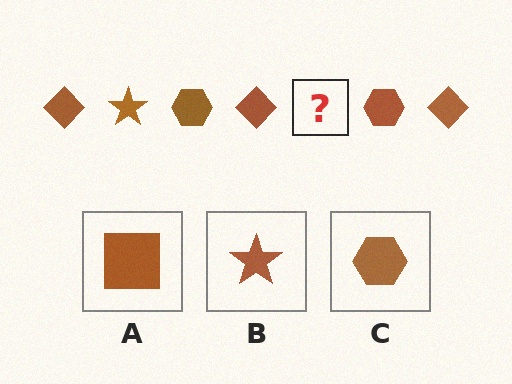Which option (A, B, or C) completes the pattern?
B.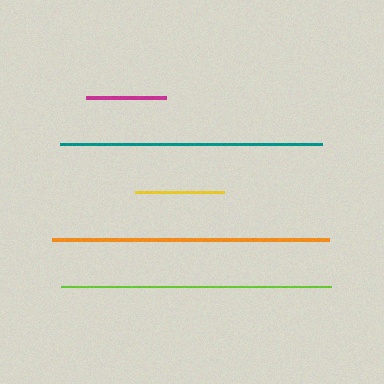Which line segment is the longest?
The orange line is the longest at approximately 277 pixels.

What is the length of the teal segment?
The teal segment is approximately 262 pixels long.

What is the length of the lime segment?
The lime segment is approximately 270 pixels long.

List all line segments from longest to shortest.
From longest to shortest: orange, lime, teal, yellow, magenta.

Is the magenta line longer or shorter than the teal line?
The teal line is longer than the magenta line.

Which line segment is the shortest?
The magenta line is the shortest at approximately 80 pixels.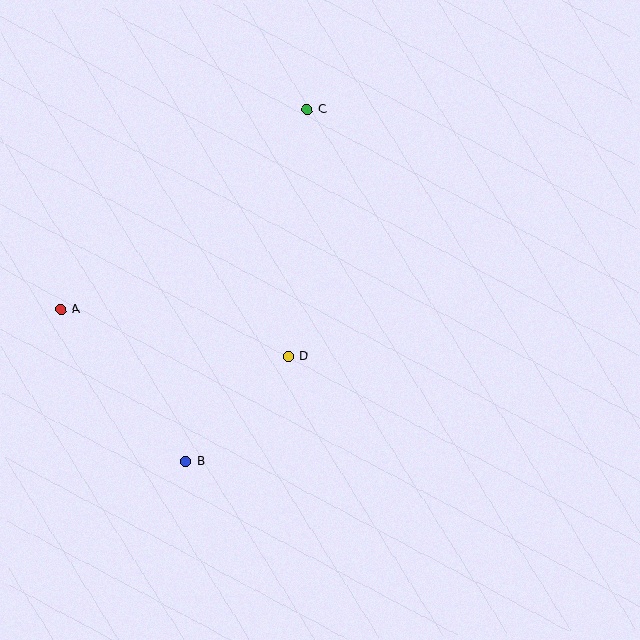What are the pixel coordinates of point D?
Point D is at (288, 357).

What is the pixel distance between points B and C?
The distance between B and C is 372 pixels.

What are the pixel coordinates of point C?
Point C is at (307, 110).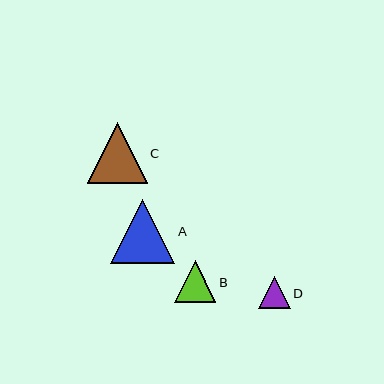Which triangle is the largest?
Triangle A is the largest with a size of approximately 64 pixels.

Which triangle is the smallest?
Triangle D is the smallest with a size of approximately 32 pixels.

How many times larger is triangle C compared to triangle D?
Triangle C is approximately 1.9 times the size of triangle D.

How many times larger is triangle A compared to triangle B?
Triangle A is approximately 1.5 times the size of triangle B.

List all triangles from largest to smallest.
From largest to smallest: A, C, B, D.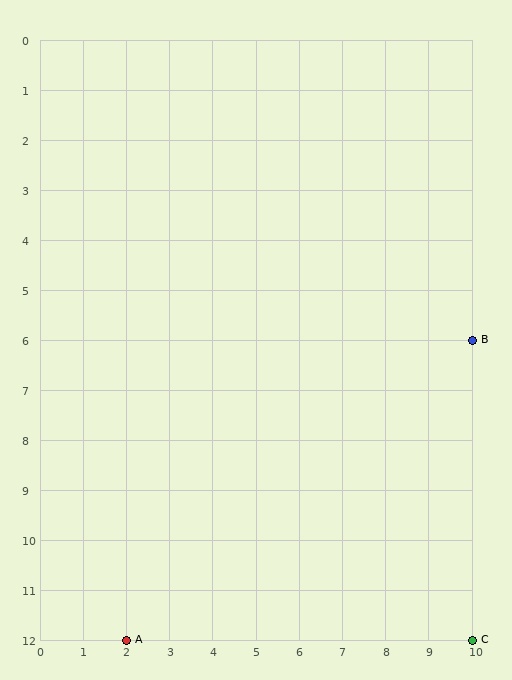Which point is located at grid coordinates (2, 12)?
Point A is at (2, 12).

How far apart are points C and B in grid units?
Points C and B are 6 rows apart.